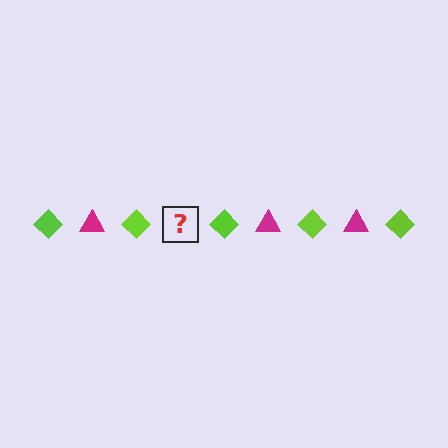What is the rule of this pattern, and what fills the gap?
The rule is that the pattern alternates between lime diamond and magenta triangle. The gap should be filled with a magenta triangle.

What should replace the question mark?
The question mark should be replaced with a magenta triangle.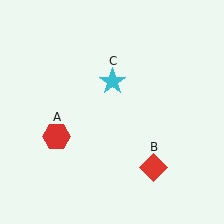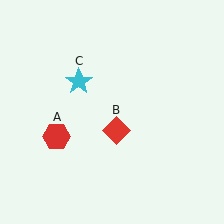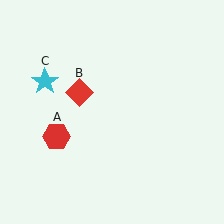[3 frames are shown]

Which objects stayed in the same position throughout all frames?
Red hexagon (object A) remained stationary.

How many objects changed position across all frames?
2 objects changed position: red diamond (object B), cyan star (object C).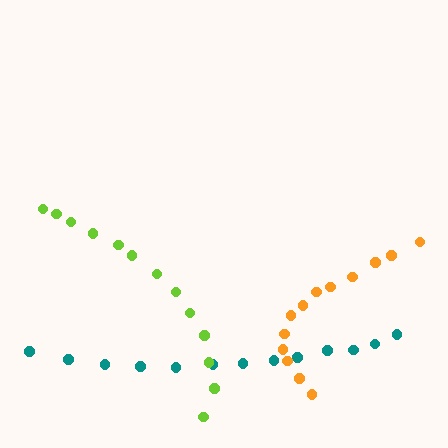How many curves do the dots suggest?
There are 3 distinct paths.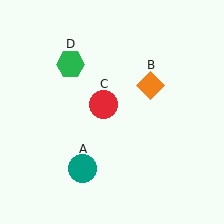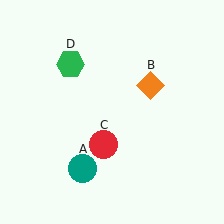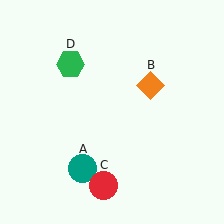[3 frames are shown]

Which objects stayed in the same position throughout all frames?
Teal circle (object A) and orange diamond (object B) and green hexagon (object D) remained stationary.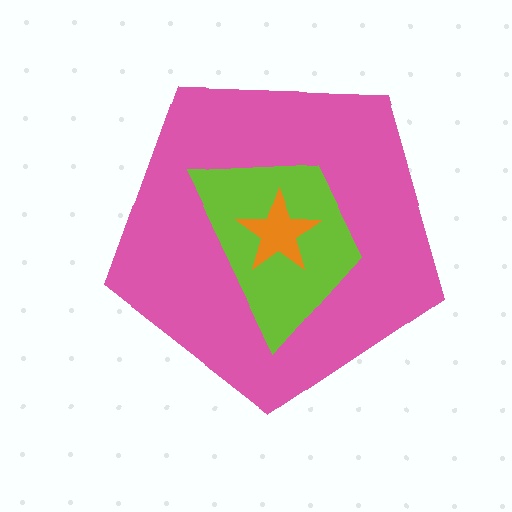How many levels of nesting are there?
3.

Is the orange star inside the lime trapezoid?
Yes.